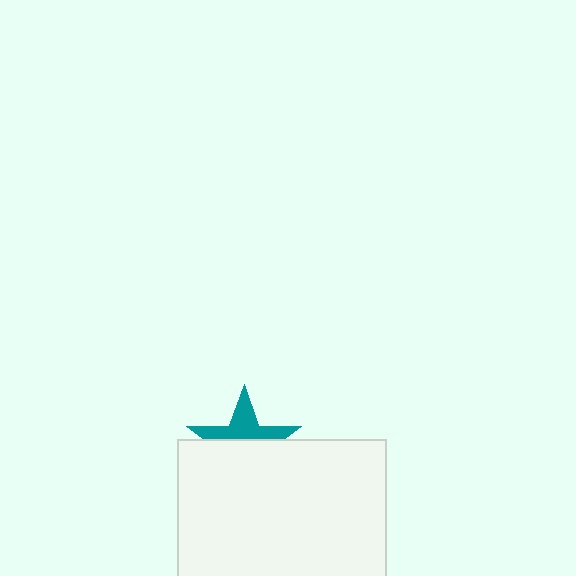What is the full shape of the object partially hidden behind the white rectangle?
The partially hidden object is a teal star.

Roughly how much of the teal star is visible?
About half of it is visible (roughly 46%).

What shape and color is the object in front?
The object in front is a white rectangle.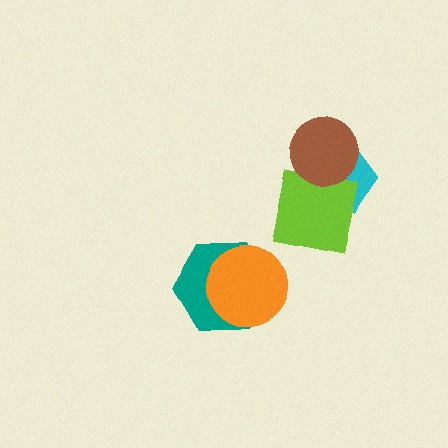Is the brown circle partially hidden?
No, no other shape covers it.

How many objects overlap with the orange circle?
1 object overlaps with the orange circle.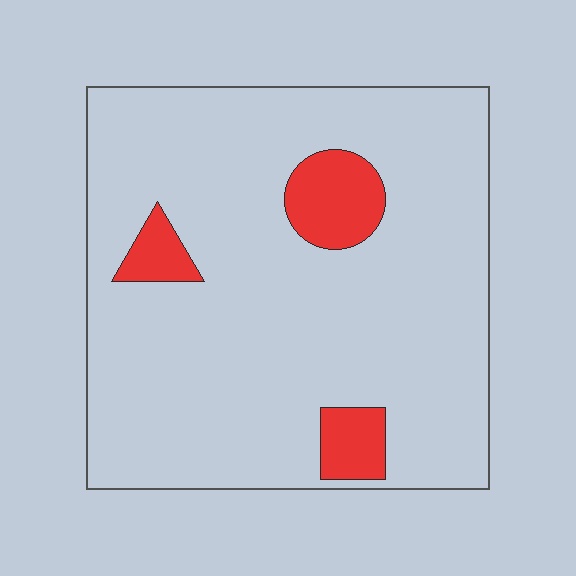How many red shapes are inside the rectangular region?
3.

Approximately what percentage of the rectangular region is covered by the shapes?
Approximately 10%.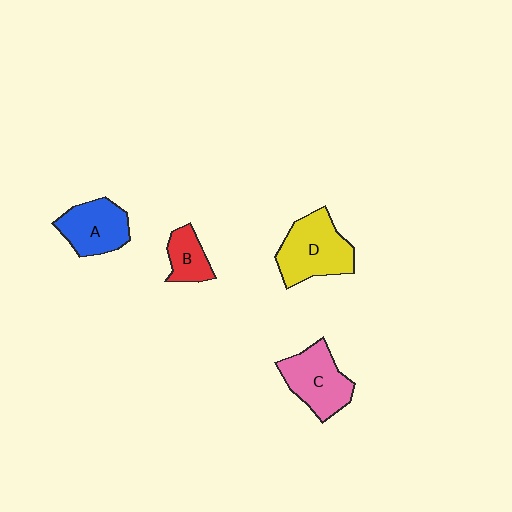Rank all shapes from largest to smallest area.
From largest to smallest: D (yellow), C (pink), A (blue), B (red).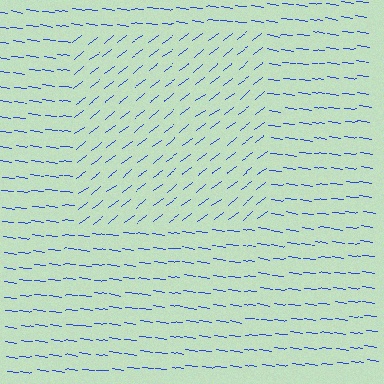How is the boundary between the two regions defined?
The boundary is defined purely by a change in line orientation (approximately 45 degrees difference). All lines are the same color and thickness.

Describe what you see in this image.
The image is filled with small blue line segments. A rectangle region in the image has lines oriented differently from the surrounding lines, creating a visible texture boundary.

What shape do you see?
I see a rectangle.